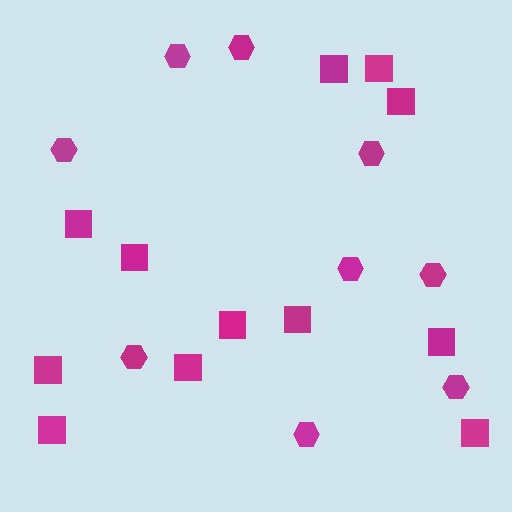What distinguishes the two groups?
There are 2 groups: one group of squares (12) and one group of hexagons (9).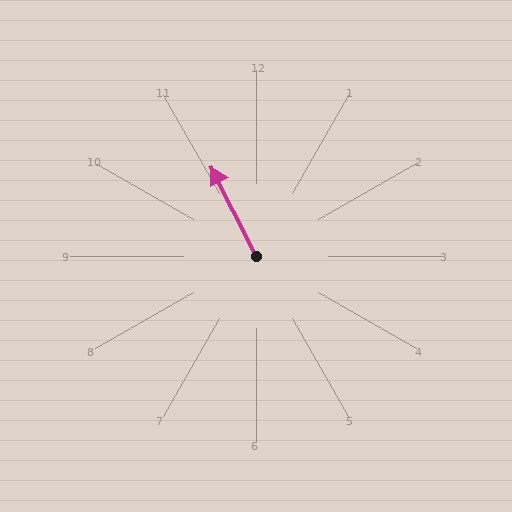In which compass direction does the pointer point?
Northwest.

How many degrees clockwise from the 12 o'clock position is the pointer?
Approximately 333 degrees.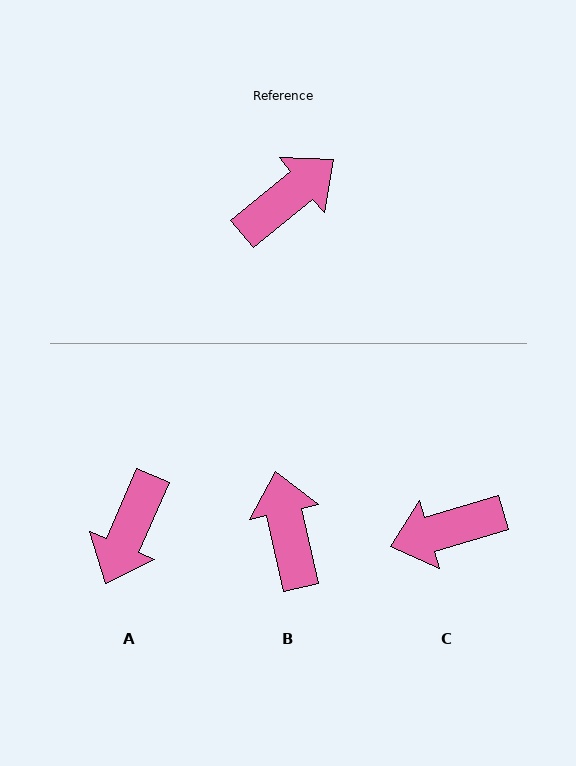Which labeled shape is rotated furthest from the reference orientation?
C, about 158 degrees away.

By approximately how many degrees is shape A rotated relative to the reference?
Approximately 152 degrees clockwise.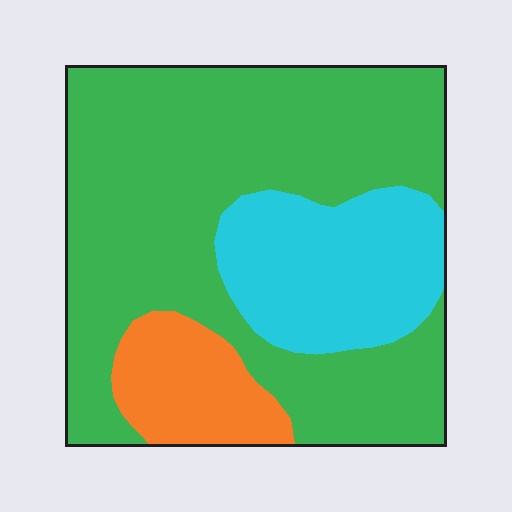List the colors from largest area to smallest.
From largest to smallest: green, cyan, orange.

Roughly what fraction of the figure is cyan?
Cyan takes up between a sixth and a third of the figure.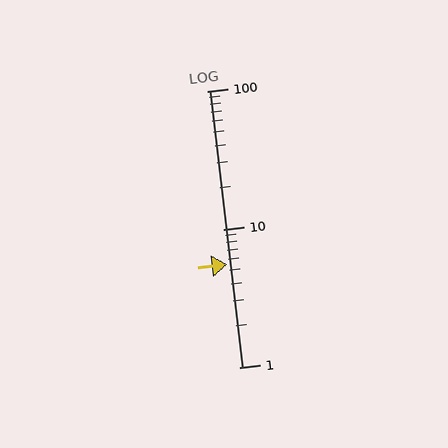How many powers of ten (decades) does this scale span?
The scale spans 2 decades, from 1 to 100.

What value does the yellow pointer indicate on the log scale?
The pointer indicates approximately 5.6.